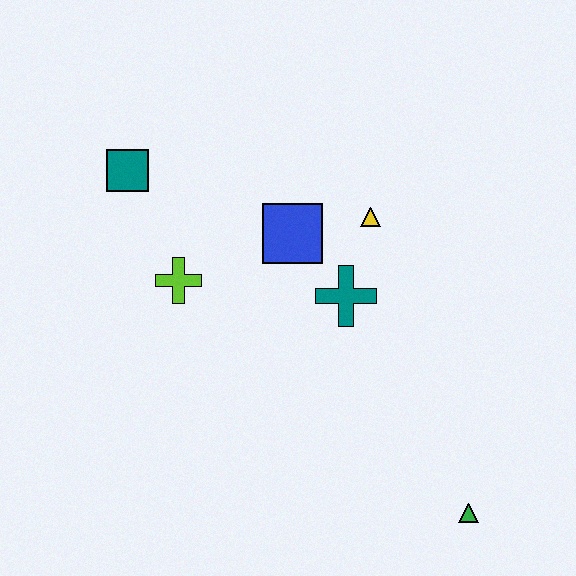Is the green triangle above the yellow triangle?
No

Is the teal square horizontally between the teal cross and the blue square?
No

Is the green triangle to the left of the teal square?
No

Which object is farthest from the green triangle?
The teal square is farthest from the green triangle.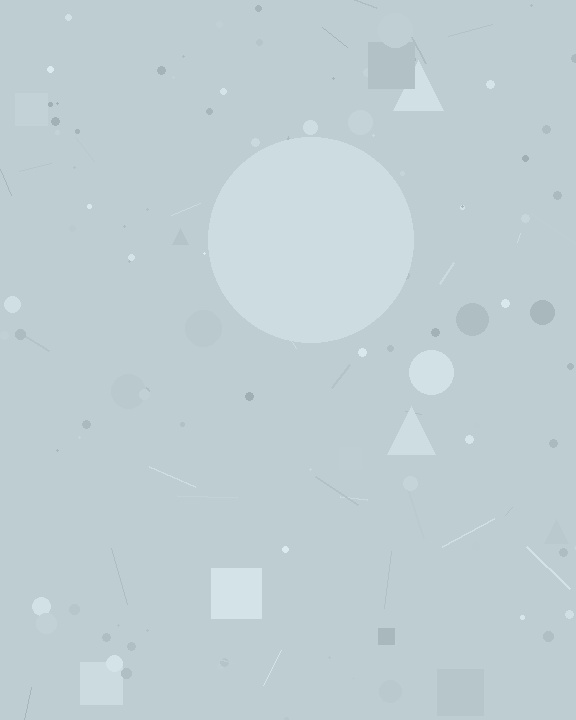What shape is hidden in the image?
A circle is hidden in the image.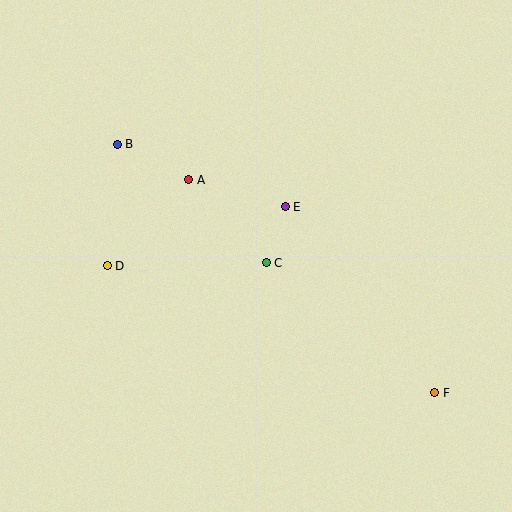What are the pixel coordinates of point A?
Point A is at (189, 180).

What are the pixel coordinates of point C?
Point C is at (266, 263).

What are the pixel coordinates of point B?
Point B is at (117, 144).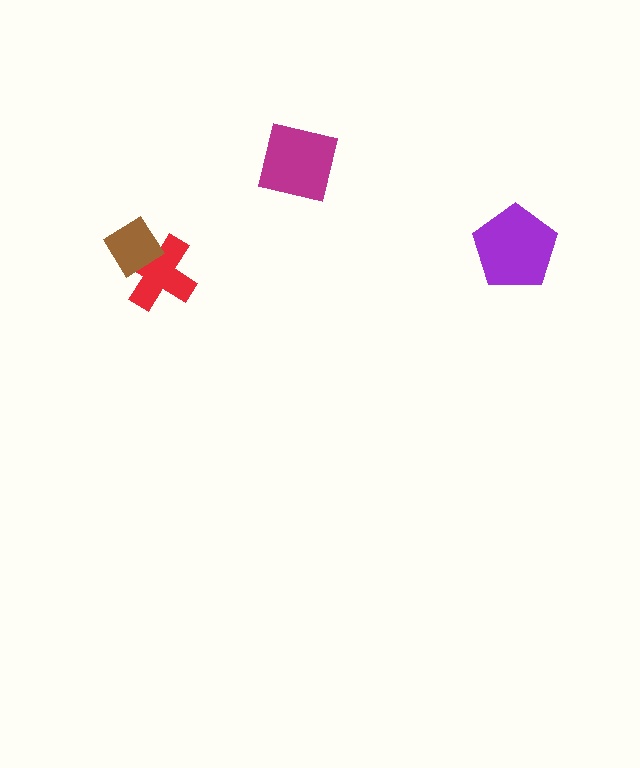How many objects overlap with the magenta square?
0 objects overlap with the magenta square.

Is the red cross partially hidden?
Yes, it is partially covered by another shape.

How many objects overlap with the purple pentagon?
0 objects overlap with the purple pentagon.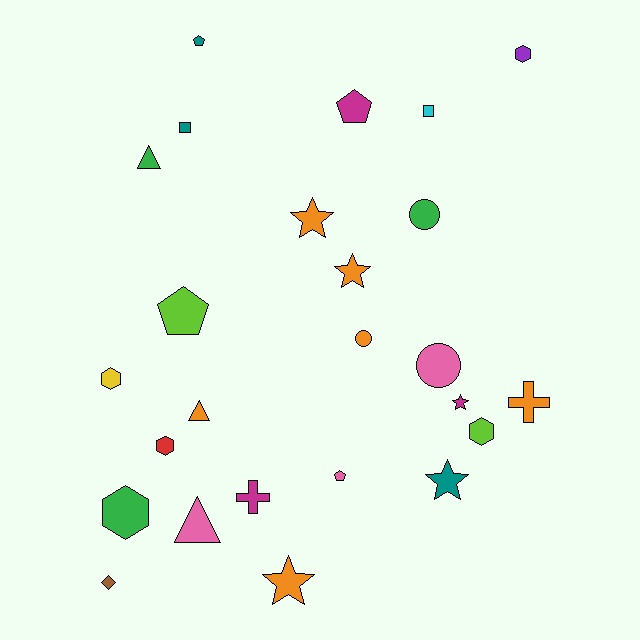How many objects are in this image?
There are 25 objects.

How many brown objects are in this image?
There is 1 brown object.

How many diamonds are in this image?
There is 1 diamond.